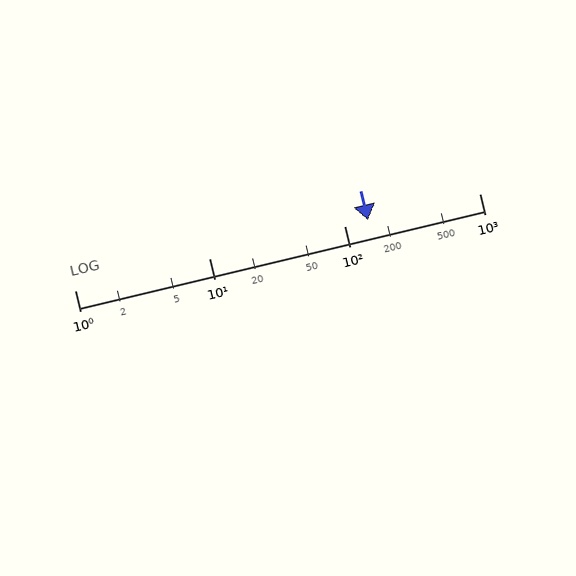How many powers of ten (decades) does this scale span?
The scale spans 3 decades, from 1 to 1000.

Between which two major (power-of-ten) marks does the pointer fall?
The pointer is between 100 and 1000.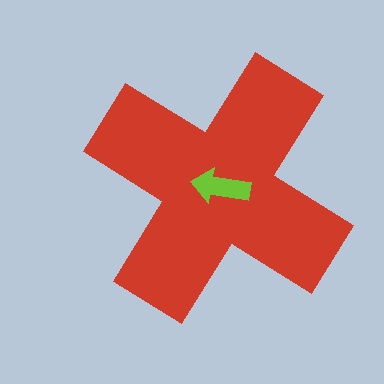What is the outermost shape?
The red cross.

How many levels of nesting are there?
2.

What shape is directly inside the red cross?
The lime arrow.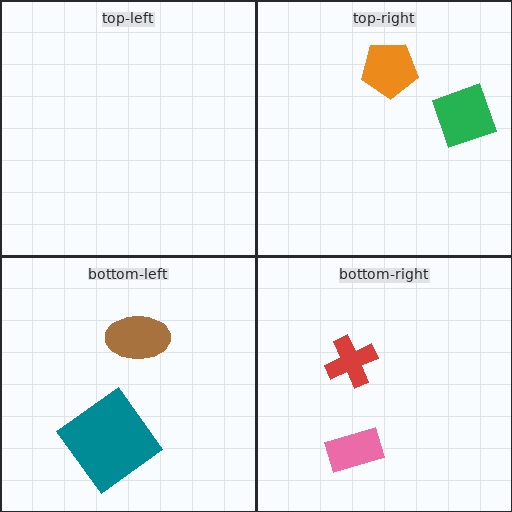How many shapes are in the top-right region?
2.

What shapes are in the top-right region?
The orange pentagon, the green diamond.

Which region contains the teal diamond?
The bottom-left region.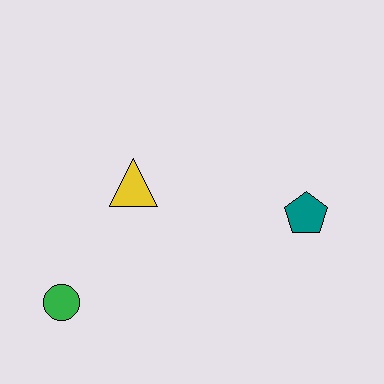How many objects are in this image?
There are 3 objects.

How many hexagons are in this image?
There are no hexagons.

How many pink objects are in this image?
There are no pink objects.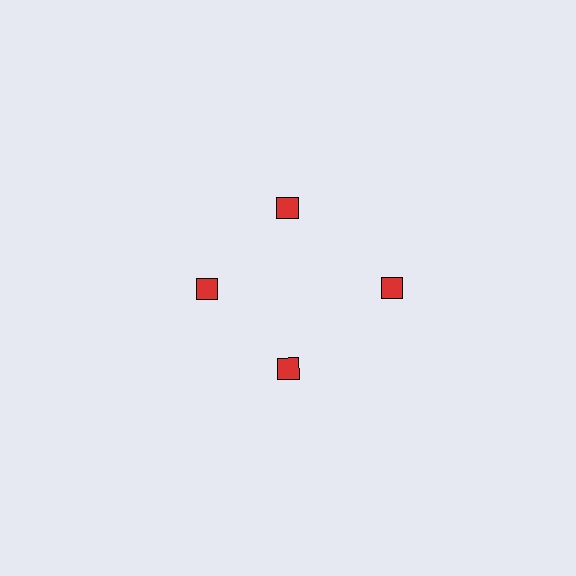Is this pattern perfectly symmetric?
No. The 4 red diamonds are arranged in a ring, but one element near the 3 o'clock position is pushed outward from the center, breaking the 4-fold rotational symmetry.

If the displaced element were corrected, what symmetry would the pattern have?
It would have 4-fold rotational symmetry — the pattern would map onto itself every 90 degrees.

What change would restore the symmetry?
The symmetry would be restored by moving it inward, back onto the ring so that all 4 diamonds sit at equal angles and equal distance from the center.